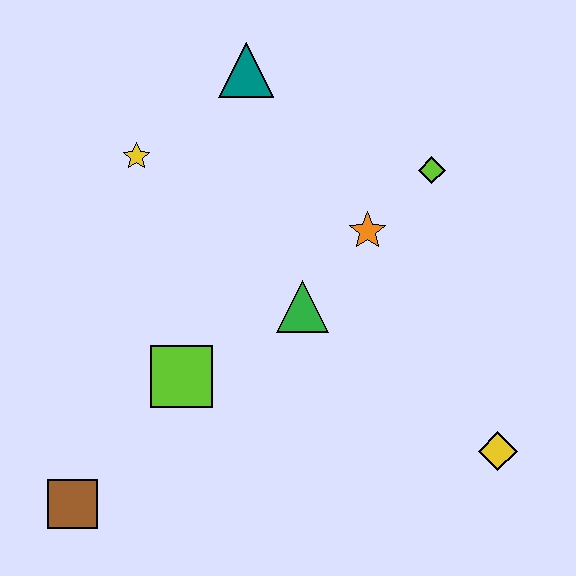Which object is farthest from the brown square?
The lime diamond is farthest from the brown square.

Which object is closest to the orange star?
The lime diamond is closest to the orange star.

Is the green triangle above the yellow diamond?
Yes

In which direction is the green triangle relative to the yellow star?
The green triangle is to the right of the yellow star.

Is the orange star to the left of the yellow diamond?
Yes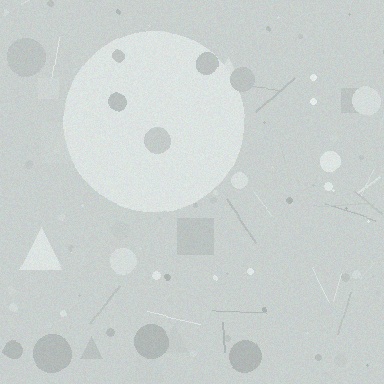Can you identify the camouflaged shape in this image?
The camouflaged shape is a circle.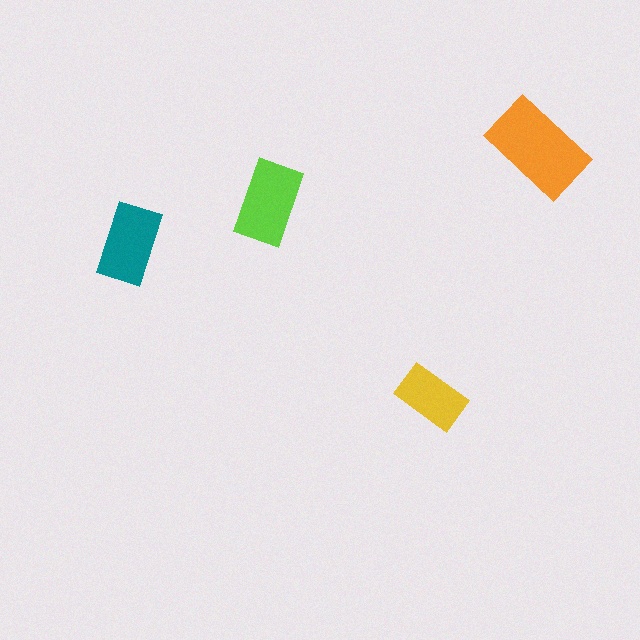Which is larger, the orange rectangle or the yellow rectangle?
The orange one.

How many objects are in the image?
There are 4 objects in the image.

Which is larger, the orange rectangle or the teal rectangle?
The orange one.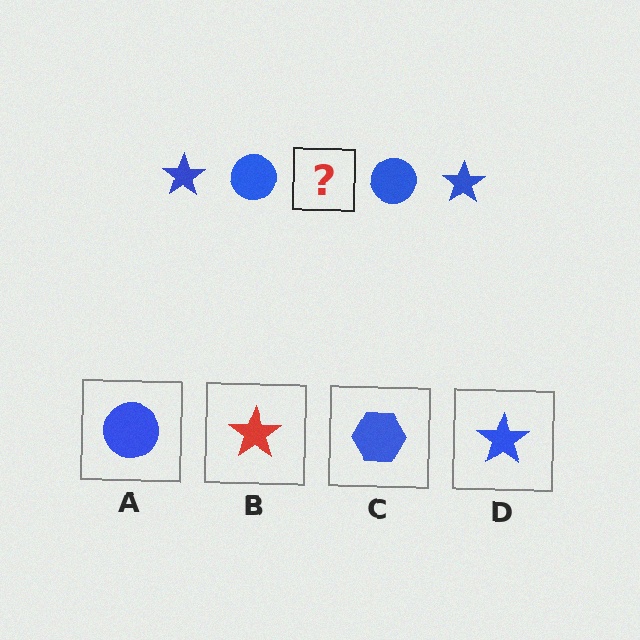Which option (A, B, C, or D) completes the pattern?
D.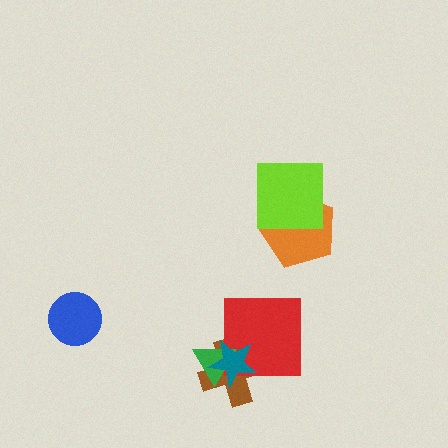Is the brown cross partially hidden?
Yes, it is partially covered by another shape.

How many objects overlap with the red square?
3 objects overlap with the red square.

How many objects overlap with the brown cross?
3 objects overlap with the brown cross.